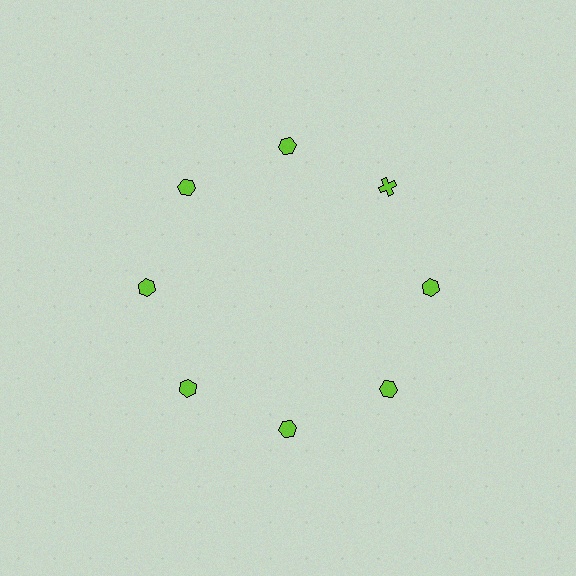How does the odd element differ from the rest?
It has a different shape: cross instead of hexagon.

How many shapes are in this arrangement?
There are 8 shapes arranged in a ring pattern.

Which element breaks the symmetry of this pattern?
The lime cross at roughly the 2 o'clock position breaks the symmetry. All other shapes are lime hexagons.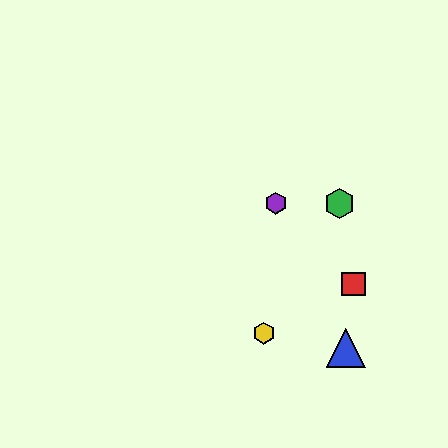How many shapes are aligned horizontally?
2 shapes (the green hexagon, the purple hexagon) are aligned horizontally.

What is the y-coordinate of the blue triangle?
The blue triangle is at y≈348.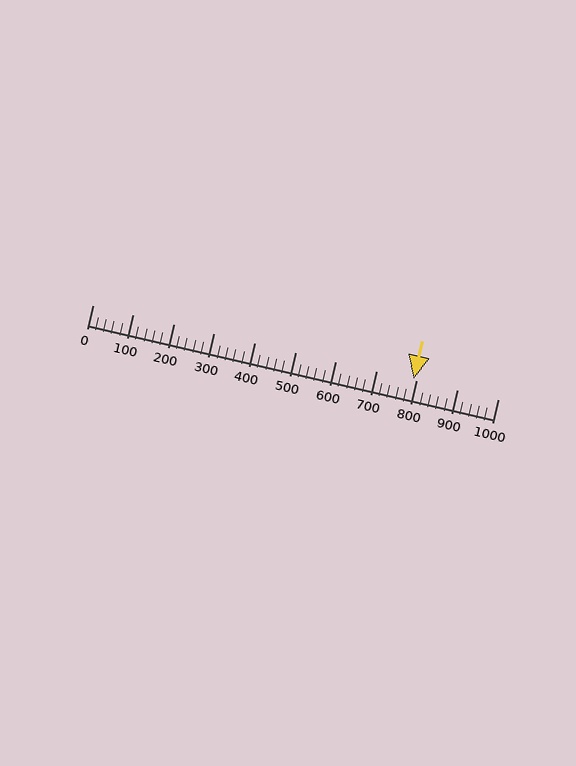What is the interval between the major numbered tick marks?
The major tick marks are spaced 100 units apart.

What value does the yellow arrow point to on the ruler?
The yellow arrow points to approximately 792.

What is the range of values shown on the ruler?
The ruler shows values from 0 to 1000.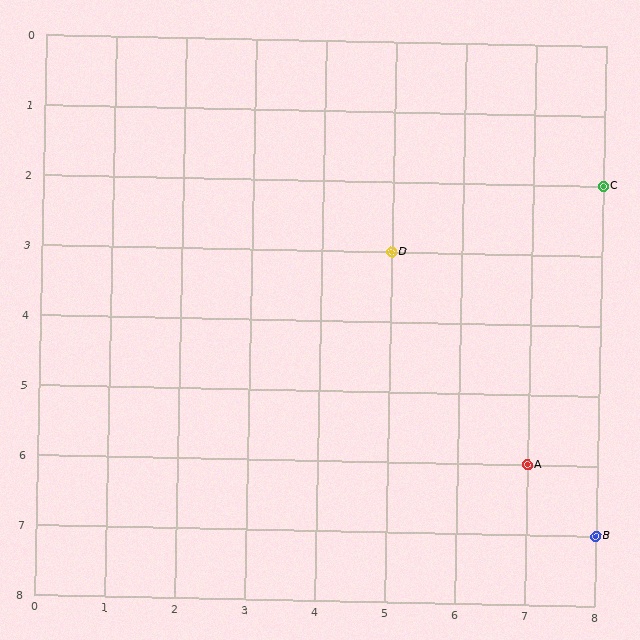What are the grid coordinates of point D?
Point D is at grid coordinates (5, 3).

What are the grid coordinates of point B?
Point B is at grid coordinates (8, 7).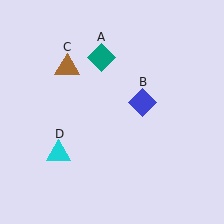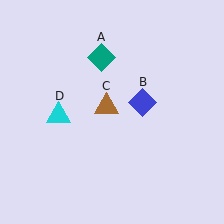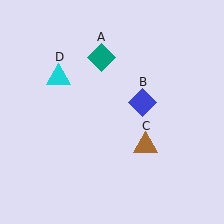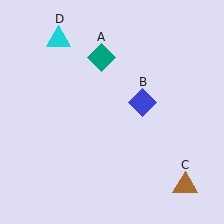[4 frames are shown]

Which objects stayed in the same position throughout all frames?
Teal diamond (object A) and blue diamond (object B) remained stationary.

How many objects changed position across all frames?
2 objects changed position: brown triangle (object C), cyan triangle (object D).